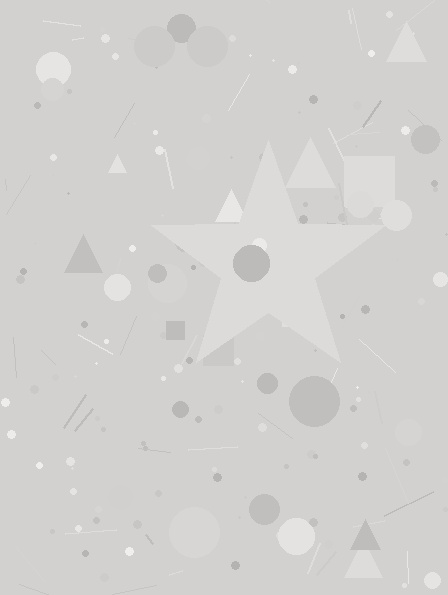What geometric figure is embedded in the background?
A star is embedded in the background.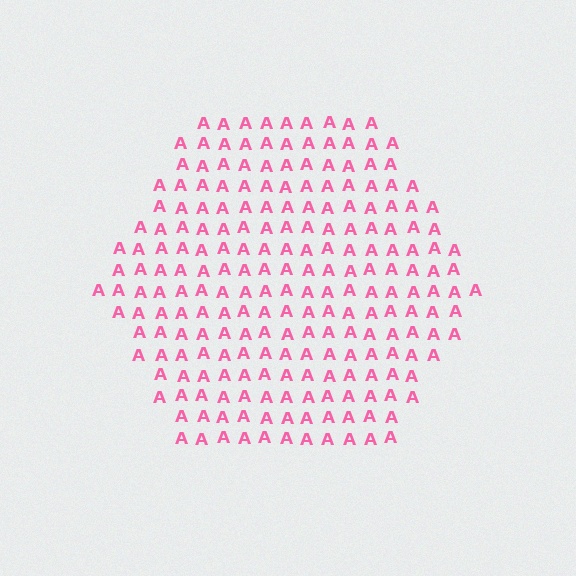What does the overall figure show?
The overall figure shows a hexagon.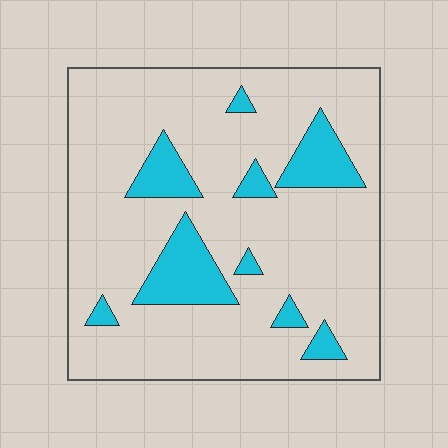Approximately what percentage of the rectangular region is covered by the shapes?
Approximately 15%.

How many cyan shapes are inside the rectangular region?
9.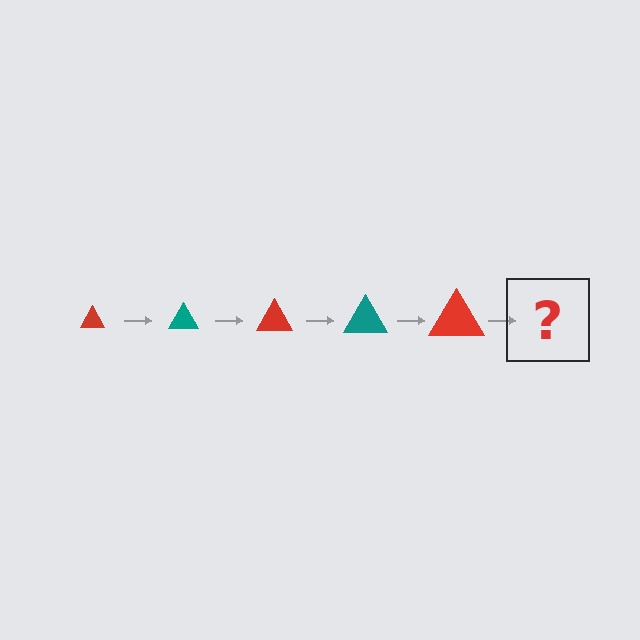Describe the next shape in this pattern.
It should be a teal triangle, larger than the previous one.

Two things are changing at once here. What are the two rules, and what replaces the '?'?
The two rules are that the triangle grows larger each step and the color cycles through red and teal. The '?' should be a teal triangle, larger than the previous one.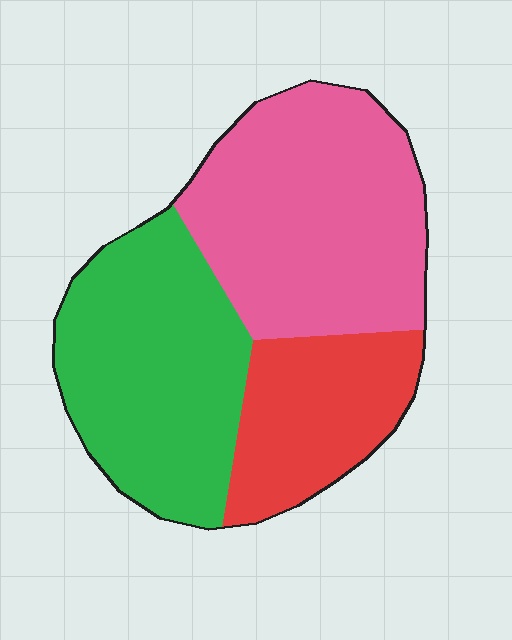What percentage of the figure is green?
Green takes up about three eighths (3/8) of the figure.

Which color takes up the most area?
Pink, at roughly 40%.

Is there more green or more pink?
Pink.